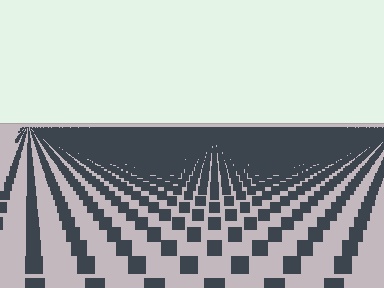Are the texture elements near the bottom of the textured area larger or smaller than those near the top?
Larger. Near the bottom, elements are closer to the viewer and appear at a bigger on-screen size.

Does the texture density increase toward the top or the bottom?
Density increases toward the top.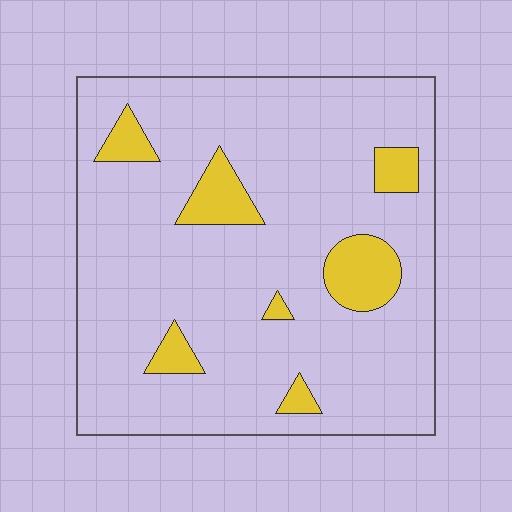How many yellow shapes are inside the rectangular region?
7.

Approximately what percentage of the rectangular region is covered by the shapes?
Approximately 10%.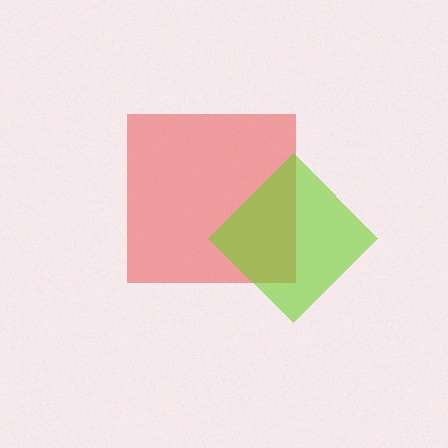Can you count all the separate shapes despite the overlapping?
Yes, there are 2 separate shapes.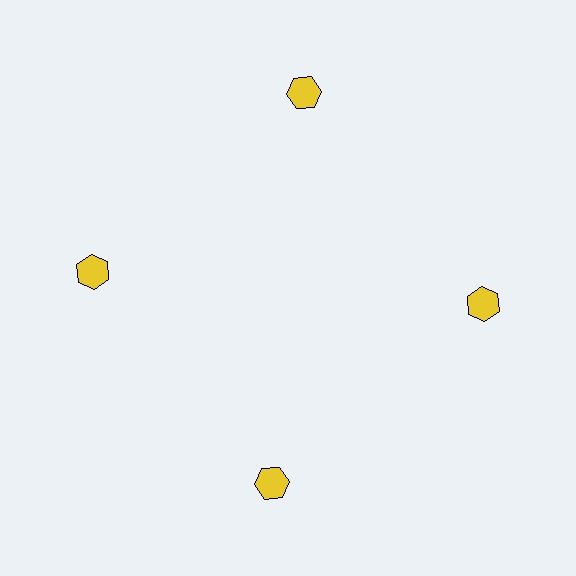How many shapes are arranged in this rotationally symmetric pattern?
There are 4 shapes, arranged in 4 groups of 1.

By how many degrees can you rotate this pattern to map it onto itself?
The pattern maps onto itself every 90 degrees of rotation.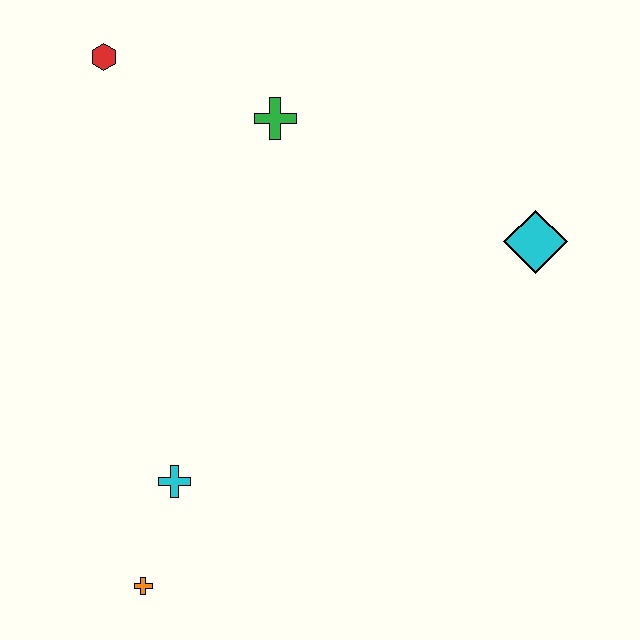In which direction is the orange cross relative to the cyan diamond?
The orange cross is to the left of the cyan diamond.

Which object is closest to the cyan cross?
The orange cross is closest to the cyan cross.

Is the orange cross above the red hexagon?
No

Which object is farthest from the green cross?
The orange cross is farthest from the green cross.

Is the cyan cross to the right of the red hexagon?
Yes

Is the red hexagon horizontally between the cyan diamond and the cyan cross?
No